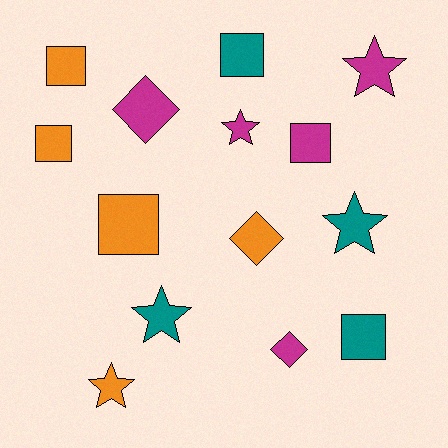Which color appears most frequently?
Orange, with 5 objects.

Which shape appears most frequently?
Square, with 6 objects.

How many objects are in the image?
There are 14 objects.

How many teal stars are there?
There are 2 teal stars.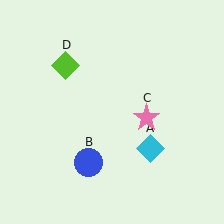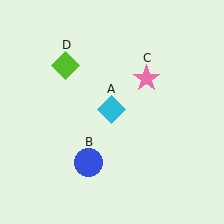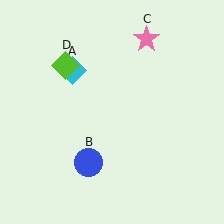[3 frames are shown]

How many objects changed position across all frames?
2 objects changed position: cyan diamond (object A), pink star (object C).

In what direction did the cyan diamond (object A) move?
The cyan diamond (object A) moved up and to the left.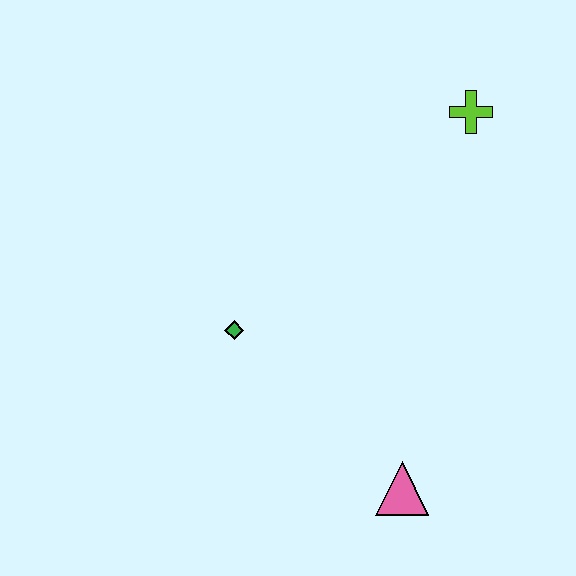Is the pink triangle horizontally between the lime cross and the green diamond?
Yes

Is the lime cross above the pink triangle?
Yes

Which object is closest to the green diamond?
The pink triangle is closest to the green diamond.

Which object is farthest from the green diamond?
The lime cross is farthest from the green diamond.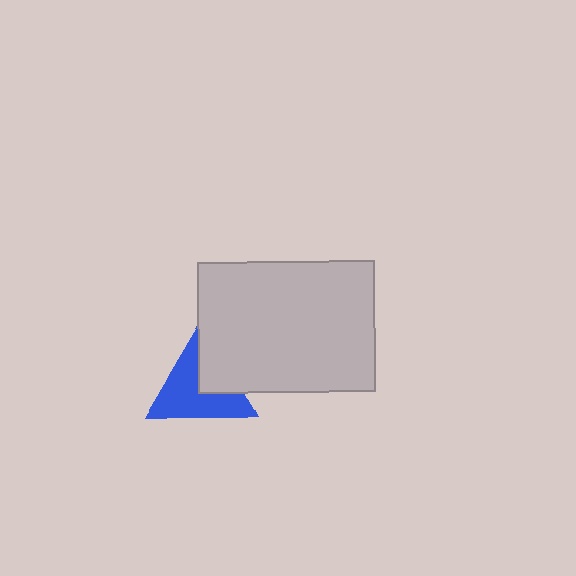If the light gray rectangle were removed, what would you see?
You would see the complete blue triangle.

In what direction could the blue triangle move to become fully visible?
The blue triangle could move toward the lower-left. That would shift it out from behind the light gray rectangle entirely.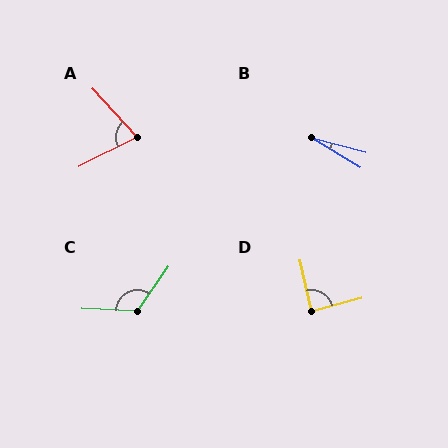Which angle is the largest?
C, at approximately 122 degrees.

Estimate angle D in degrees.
Approximately 88 degrees.